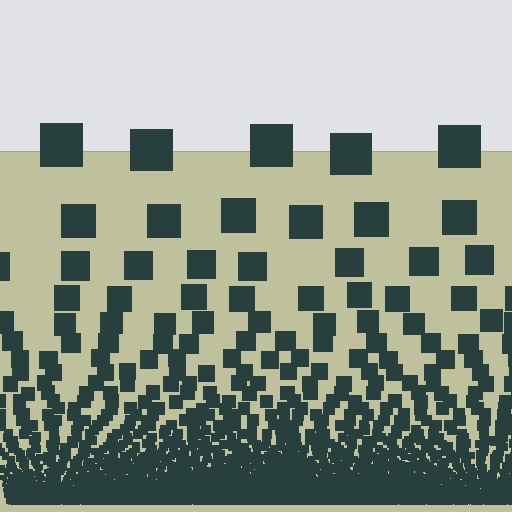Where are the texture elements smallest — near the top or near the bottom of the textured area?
Near the bottom.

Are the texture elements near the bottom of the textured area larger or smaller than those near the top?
Smaller. The gradient is inverted — elements near the bottom are smaller and denser.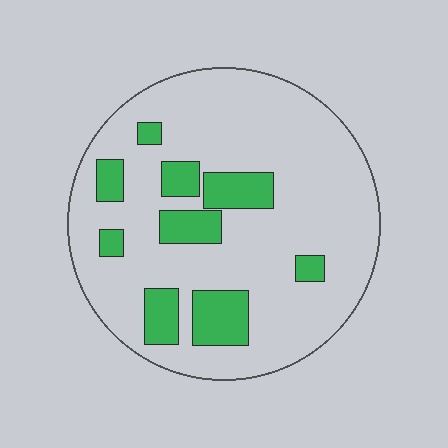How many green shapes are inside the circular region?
9.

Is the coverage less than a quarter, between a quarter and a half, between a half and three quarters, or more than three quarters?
Less than a quarter.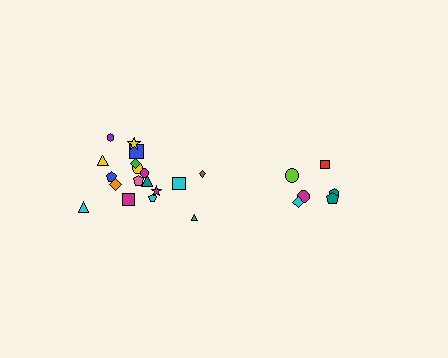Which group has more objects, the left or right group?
The left group.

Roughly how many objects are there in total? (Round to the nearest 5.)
Roughly 25 objects in total.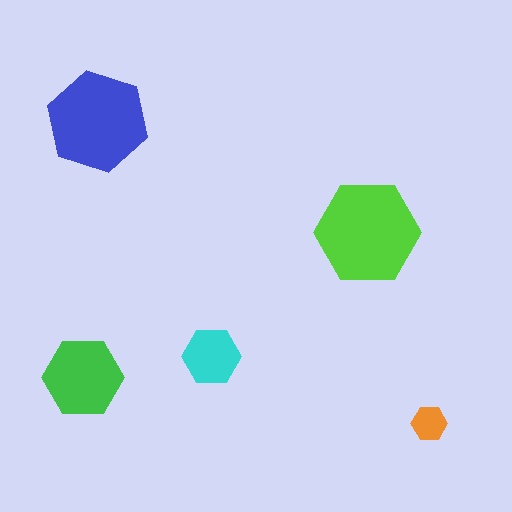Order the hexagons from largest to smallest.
the lime one, the blue one, the green one, the cyan one, the orange one.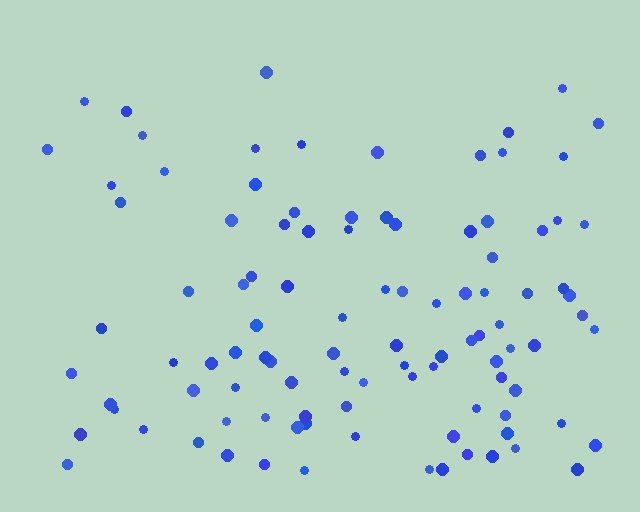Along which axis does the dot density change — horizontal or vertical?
Vertical.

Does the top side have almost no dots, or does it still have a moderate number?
Still a moderate number, just noticeably fewer than the bottom.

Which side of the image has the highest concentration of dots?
The bottom.